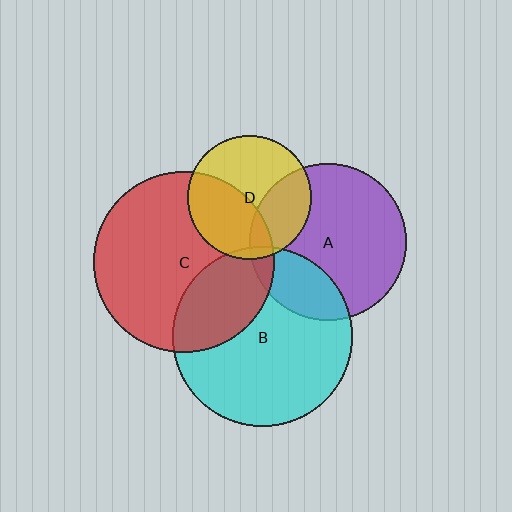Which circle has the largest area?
Circle C (red).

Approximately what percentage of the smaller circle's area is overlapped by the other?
Approximately 5%.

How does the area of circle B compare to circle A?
Approximately 1.3 times.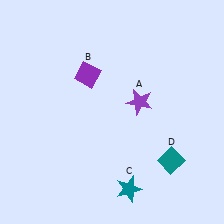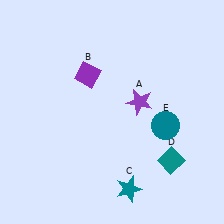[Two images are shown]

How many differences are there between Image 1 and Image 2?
There is 1 difference between the two images.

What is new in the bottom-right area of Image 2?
A teal circle (E) was added in the bottom-right area of Image 2.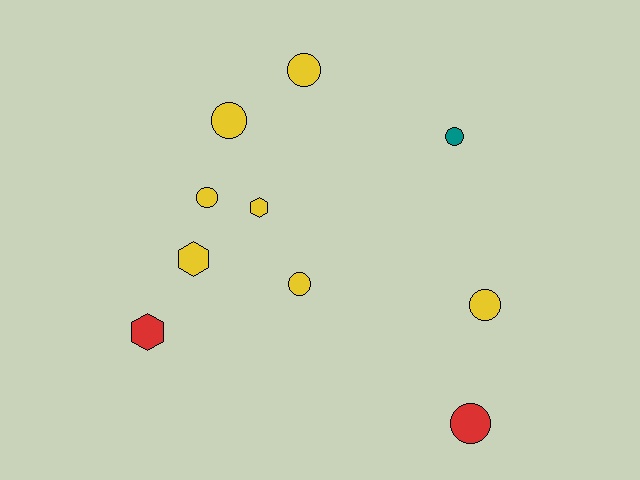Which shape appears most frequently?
Circle, with 7 objects.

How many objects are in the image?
There are 10 objects.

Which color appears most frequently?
Yellow, with 7 objects.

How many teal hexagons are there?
There are no teal hexagons.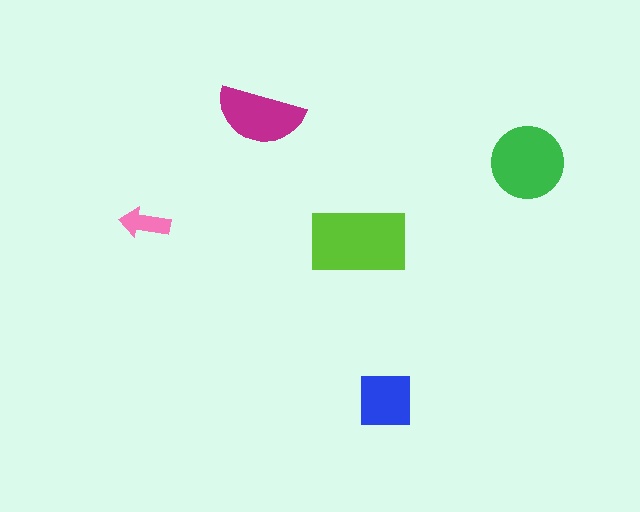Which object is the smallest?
The pink arrow.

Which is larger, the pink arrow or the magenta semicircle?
The magenta semicircle.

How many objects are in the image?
There are 5 objects in the image.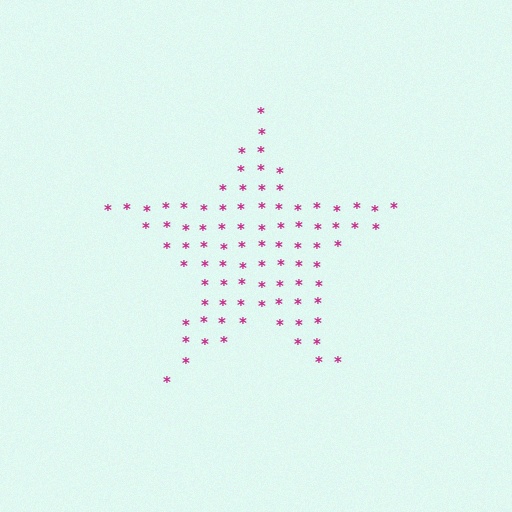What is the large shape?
The large shape is a star.